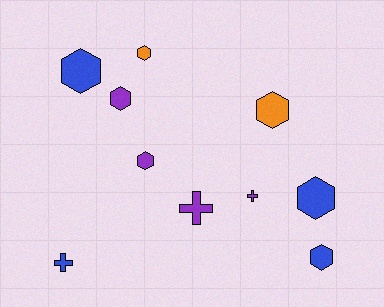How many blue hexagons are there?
There are 3 blue hexagons.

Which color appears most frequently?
Purple, with 4 objects.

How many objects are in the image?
There are 10 objects.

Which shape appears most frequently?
Hexagon, with 7 objects.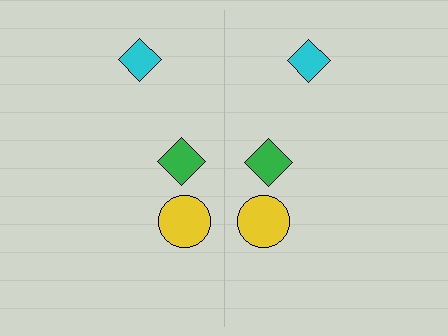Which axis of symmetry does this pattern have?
The pattern has a vertical axis of symmetry running through the center of the image.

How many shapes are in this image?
There are 6 shapes in this image.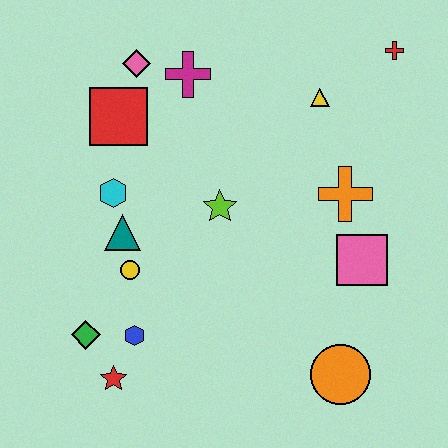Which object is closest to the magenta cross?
The pink diamond is closest to the magenta cross.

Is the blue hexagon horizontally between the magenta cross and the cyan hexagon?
Yes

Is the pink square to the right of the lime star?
Yes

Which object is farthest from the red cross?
The red star is farthest from the red cross.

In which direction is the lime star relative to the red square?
The lime star is to the right of the red square.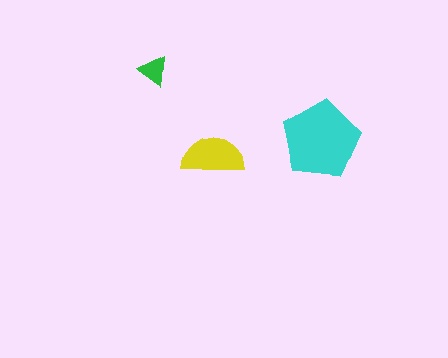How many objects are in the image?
There are 3 objects in the image.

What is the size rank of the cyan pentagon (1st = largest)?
1st.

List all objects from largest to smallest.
The cyan pentagon, the yellow semicircle, the green triangle.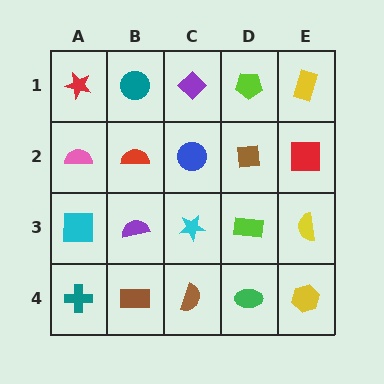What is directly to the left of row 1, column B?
A red star.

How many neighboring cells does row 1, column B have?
3.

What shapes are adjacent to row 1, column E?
A red square (row 2, column E), a lime pentagon (row 1, column D).